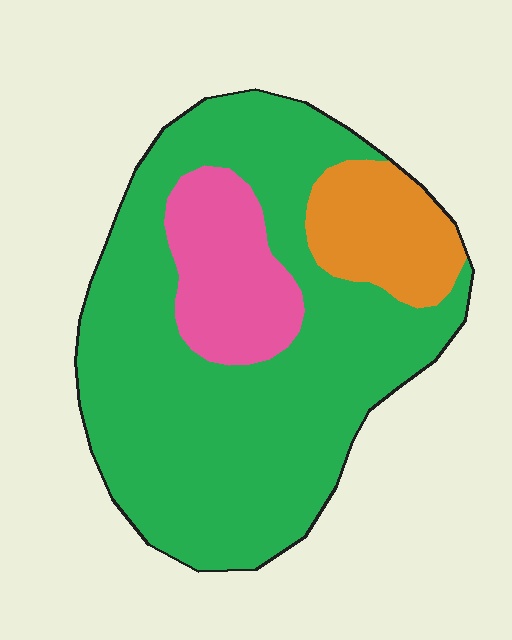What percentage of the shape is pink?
Pink takes up about one sixth (1/6) of the shape.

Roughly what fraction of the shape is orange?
Orange takes up about one eighth (1/8) of the shape.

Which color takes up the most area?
Green, at roughly 70%.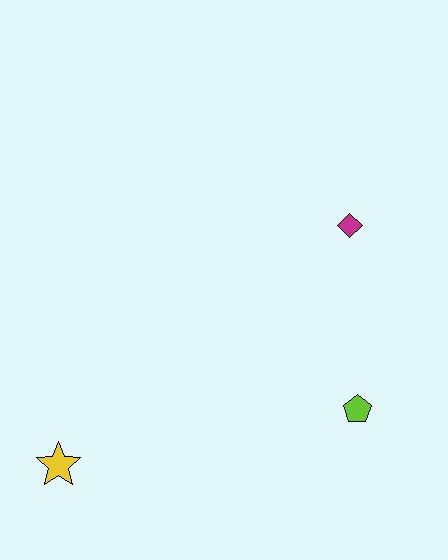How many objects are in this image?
There are 3 objects.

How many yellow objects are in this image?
There is 1 yellow object.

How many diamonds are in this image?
There is 1 diamond.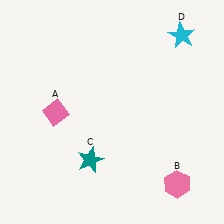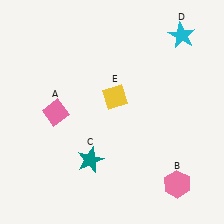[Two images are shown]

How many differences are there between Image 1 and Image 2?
There is 1 difference between the two images.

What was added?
A yellow diamond (E) was added in Image 2.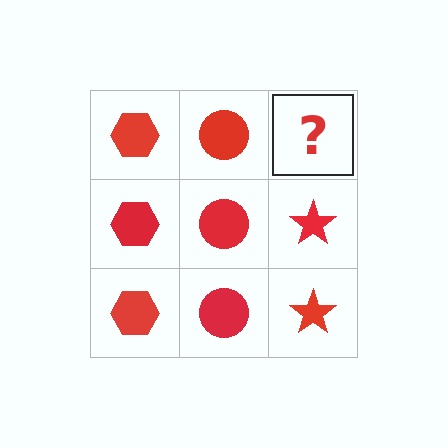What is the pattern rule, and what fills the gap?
The rule is that each column has a consistent shape. The gap should be filled with a red star.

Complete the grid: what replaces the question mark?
The question mark should be replaced with a red star.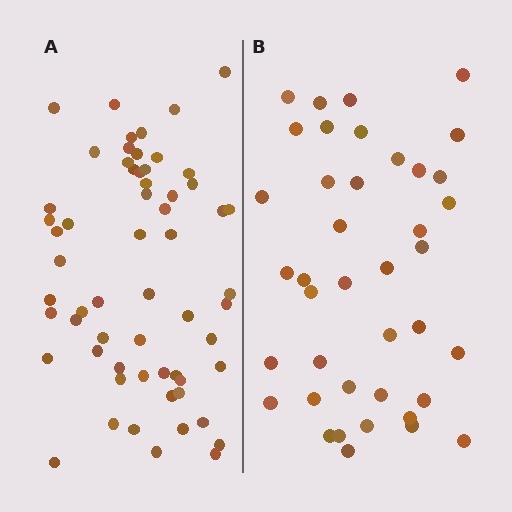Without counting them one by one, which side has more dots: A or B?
Region A (the left region) has more dots.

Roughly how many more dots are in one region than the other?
Region A has approximately 20 more dots than region B.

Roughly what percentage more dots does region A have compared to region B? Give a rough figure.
About 50% more.